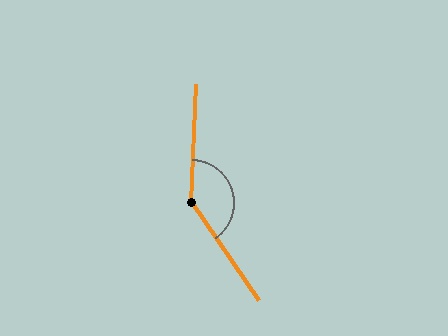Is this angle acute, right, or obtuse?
It is obtuse.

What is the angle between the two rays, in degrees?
Approximately 143 degrees.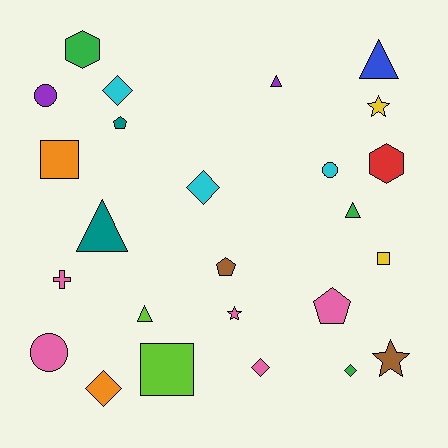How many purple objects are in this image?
There are 2 purple objects.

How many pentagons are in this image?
There are 3 pentagons.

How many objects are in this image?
There are 25 objects.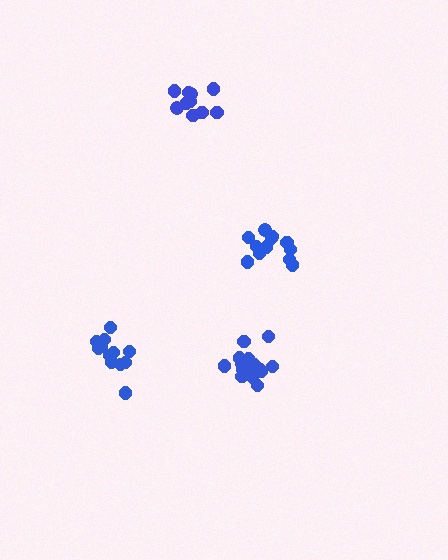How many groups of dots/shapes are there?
There are 4 groups.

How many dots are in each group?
Group 1: 10 dots, Group 2: 12 dots, Group 3: 16 dots, Group 4: 12 dots (50 total).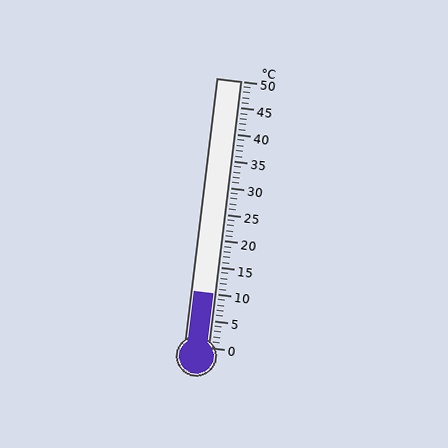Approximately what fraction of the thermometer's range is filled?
The thermometer is filled to approximately 20% of its range.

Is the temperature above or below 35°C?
The temperature is below 35°C.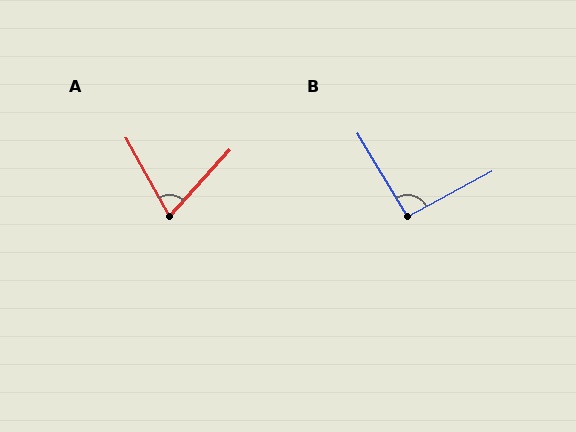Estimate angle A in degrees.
Approximately 72 degrees.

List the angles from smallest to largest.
A (72°), B (93°).